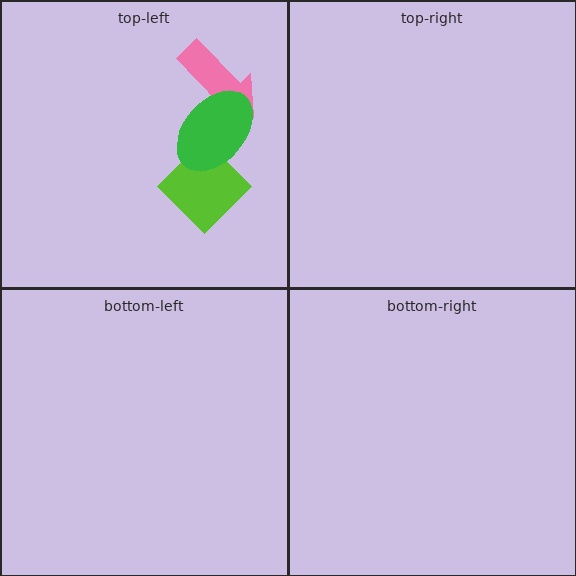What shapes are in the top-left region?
The lime diamond, the pink arrow, the green ellipse.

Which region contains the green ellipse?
The top-left region.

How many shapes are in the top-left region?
3.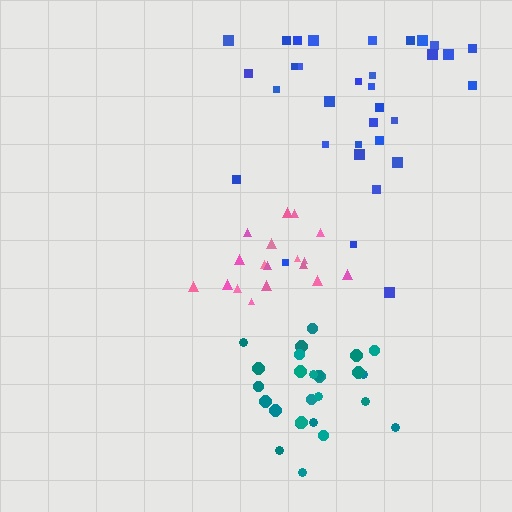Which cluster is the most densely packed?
Pink.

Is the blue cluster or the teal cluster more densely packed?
Teal.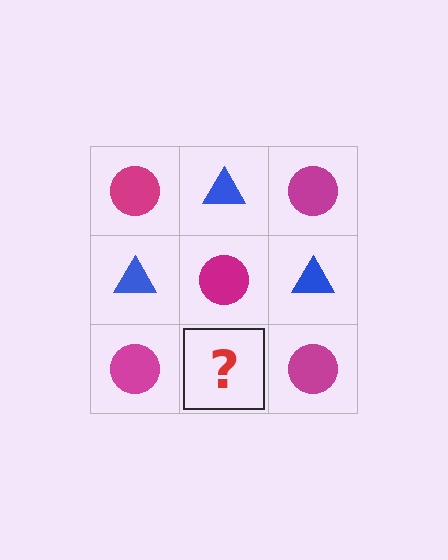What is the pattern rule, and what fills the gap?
The rule is that it alternates magenta circle and blue triangle in a checkerboard pattern. The gap should be filled with a blue triangle.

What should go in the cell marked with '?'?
The missing cell should contain a blue triangle.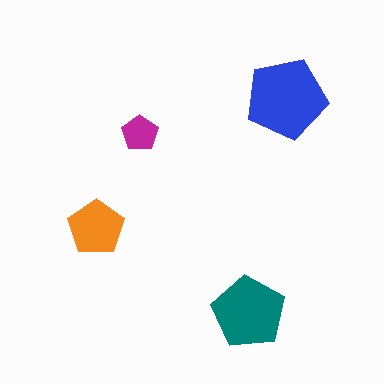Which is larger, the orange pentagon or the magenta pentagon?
The orange one.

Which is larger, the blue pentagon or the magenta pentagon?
The blue one.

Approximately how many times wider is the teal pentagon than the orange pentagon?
About 1.5 times wider.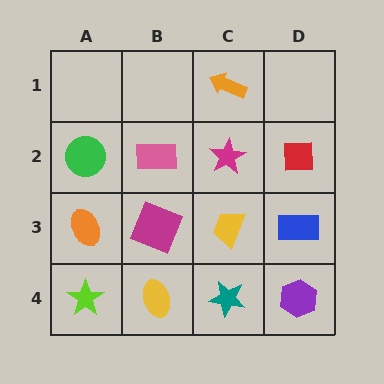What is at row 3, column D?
A blue rectangle.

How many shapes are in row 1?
1 shape.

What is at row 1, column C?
An orange arrow.